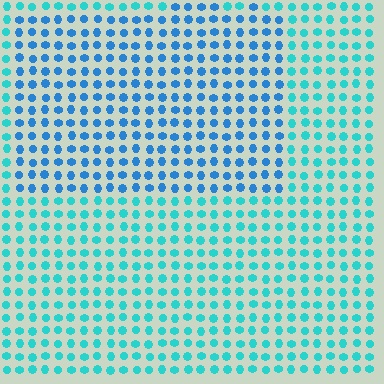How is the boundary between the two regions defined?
The boundary is defined purely by a slight shift in hue (about 31 degrees). Spacing, size, and orientation are identical on both sides.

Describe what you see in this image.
The image is filled with small cyan elements in a uniform arrangement. A rectangle-shaped region is visible where the elements are tinted to a slightly different hue, forming a subtle color boundary.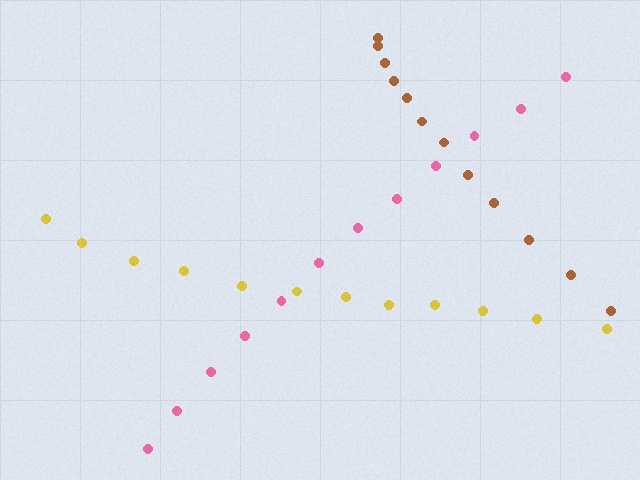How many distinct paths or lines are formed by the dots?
There are 3 distinct paths.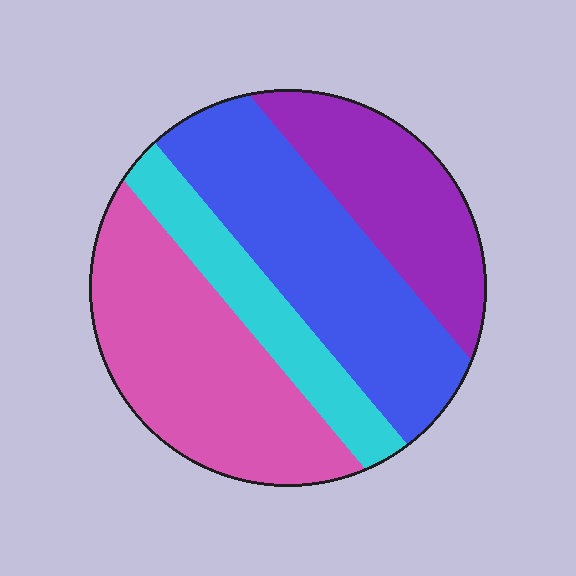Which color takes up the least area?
Cyan, at roughly 15%.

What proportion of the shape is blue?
Blue covers roughly 30% of the shape.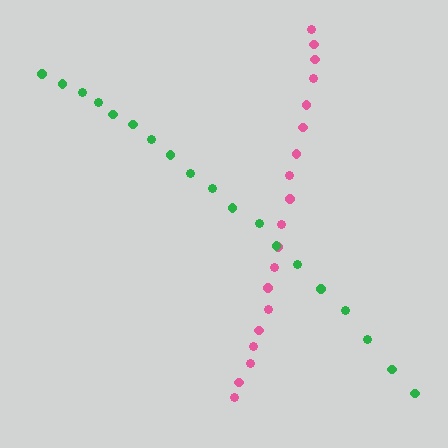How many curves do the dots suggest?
There are 2 distinct paths.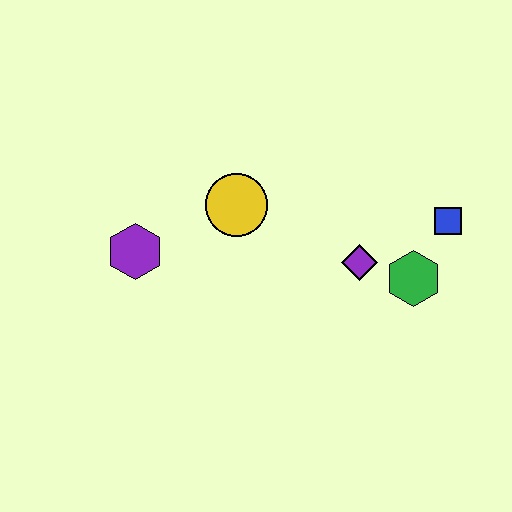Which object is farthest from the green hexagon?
The purple hexagon is farthest from the green hexagon.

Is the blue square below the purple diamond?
No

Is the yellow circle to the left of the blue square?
Yes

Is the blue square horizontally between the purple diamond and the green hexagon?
No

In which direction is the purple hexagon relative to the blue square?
The purple hexagon is to the left of the blue square.